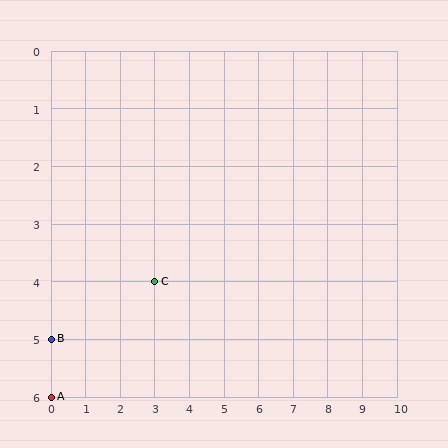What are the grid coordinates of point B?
Point B is at grid coordinates (0, 5).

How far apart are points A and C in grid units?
Points A and C are 3 columns and 2 rows apart (about 3.6 grid units diagonally).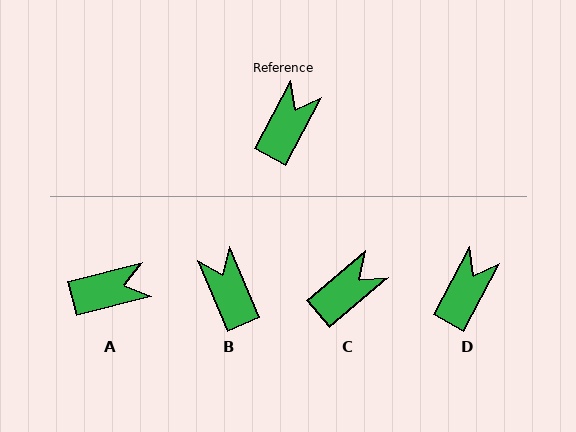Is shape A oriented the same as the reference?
No, it is off by about 48 degrees.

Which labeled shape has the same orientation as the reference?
D.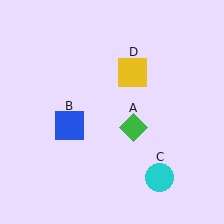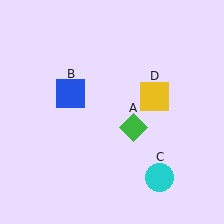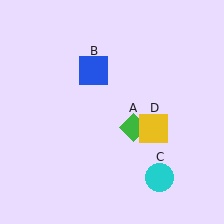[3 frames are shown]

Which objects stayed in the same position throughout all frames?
Green diamond (object A) and cyan circle (object C) remained stationary.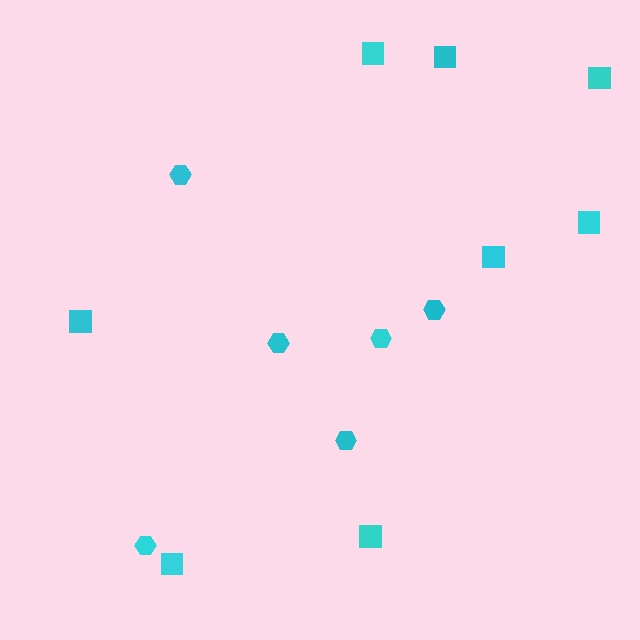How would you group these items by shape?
There are 2 groups: one group of hexagons (6) and one group of squares (8).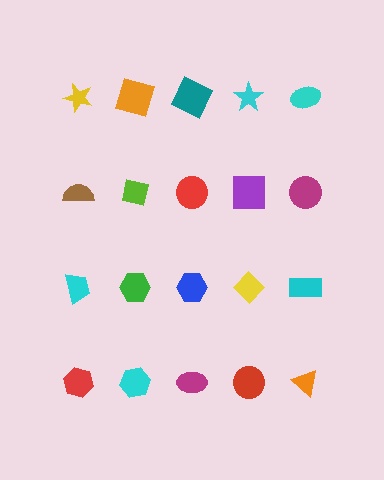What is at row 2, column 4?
A purple square.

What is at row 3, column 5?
A cyan rectangle.